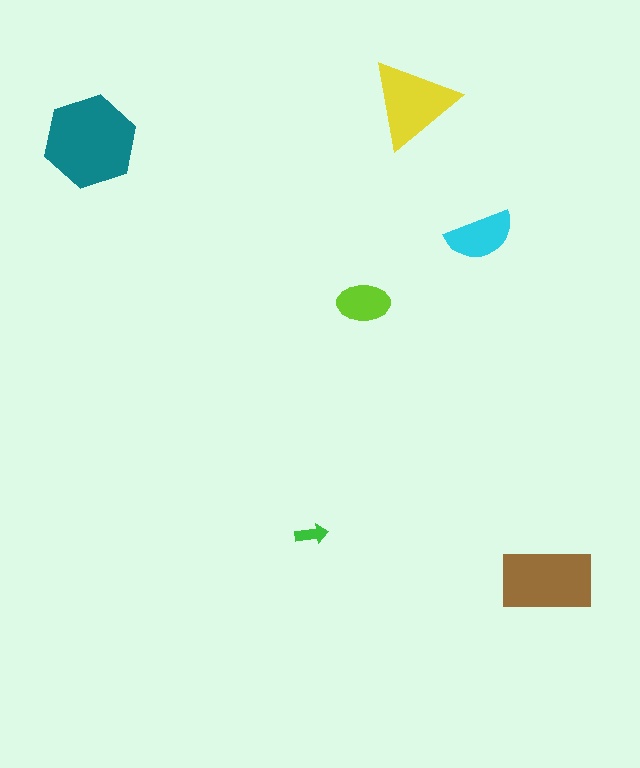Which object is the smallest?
The green arrow.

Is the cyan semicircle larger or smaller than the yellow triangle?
Smaller.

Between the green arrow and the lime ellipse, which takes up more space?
The lime ellipse.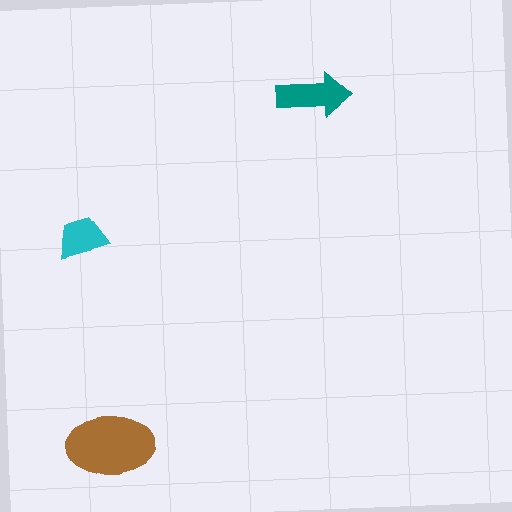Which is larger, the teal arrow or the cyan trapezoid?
The teal arrow.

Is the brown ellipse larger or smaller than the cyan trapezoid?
Larger.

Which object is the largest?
The brown ellipse.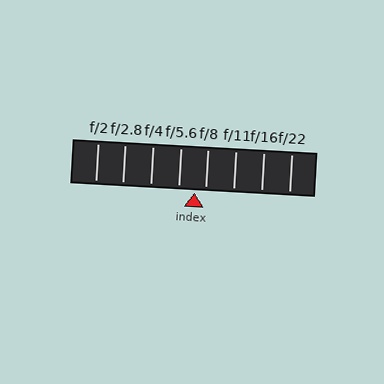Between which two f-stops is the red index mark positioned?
The index mark is between f/5.6 and f/8.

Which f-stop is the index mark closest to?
The index mark is closest to f/8.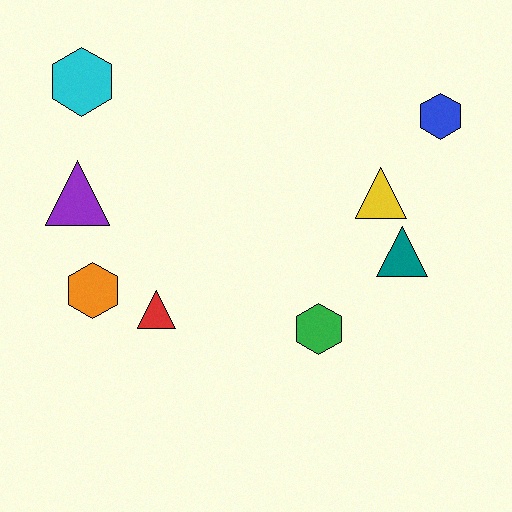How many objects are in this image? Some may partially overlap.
There are 8 objects.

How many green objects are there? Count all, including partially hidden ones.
There is 1 green object.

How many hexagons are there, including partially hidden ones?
There are 4 hexagons.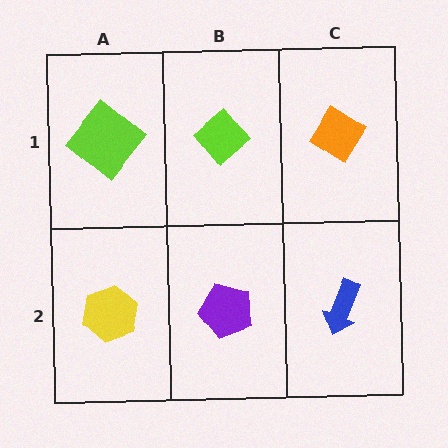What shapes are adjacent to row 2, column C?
An orange diamond (row 1, column C), a purple pentagon (row 2, column B).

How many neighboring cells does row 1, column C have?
2.